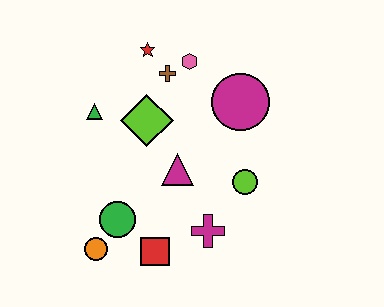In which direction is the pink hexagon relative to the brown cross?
The pink hexagon is to the right of the brown cross.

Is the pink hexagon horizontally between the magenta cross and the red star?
Yes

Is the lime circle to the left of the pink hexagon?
No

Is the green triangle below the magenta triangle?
No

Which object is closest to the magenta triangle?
The lime diamond is closest to the magenta triangle.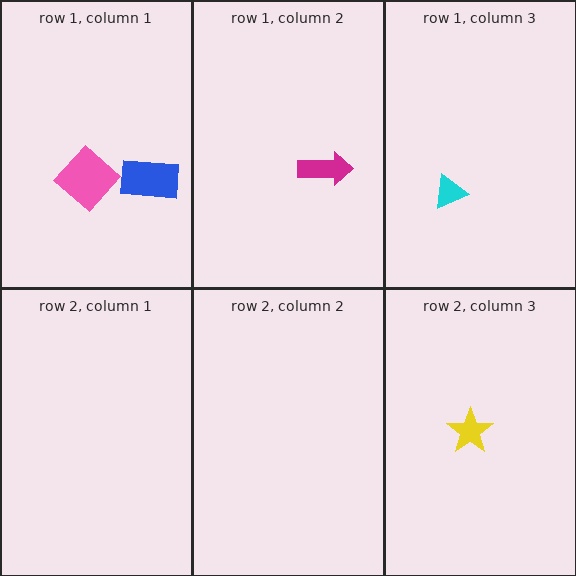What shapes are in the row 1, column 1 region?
The blue rectangle, the pink diamond.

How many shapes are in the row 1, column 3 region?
1.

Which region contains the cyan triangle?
The row 1, column 3 region.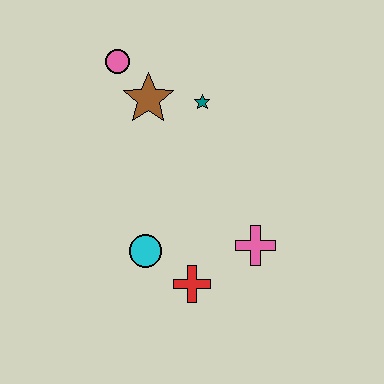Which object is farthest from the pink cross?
The pink circle is farthest from the pink cross.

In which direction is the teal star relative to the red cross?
The teal star is above the red cross.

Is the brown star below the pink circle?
Yes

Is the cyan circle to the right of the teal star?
No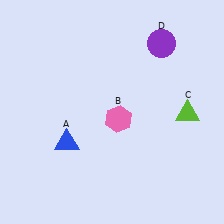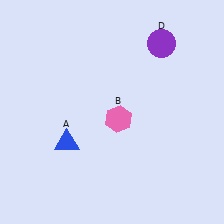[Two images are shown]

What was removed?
The lime triangle (C) was removed in Image 2.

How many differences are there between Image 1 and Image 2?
There is 1 difference between the two images.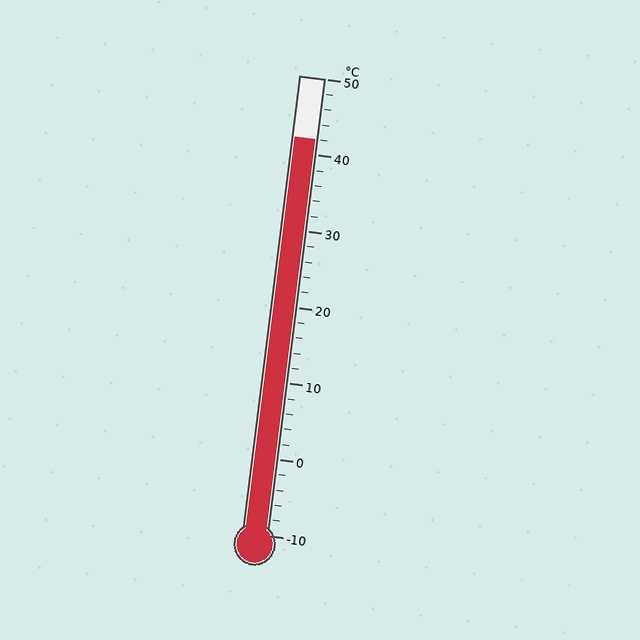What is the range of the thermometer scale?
The thermometer scale ranges from -10°C to 50°C.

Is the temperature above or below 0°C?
The temperature is above 0°C.